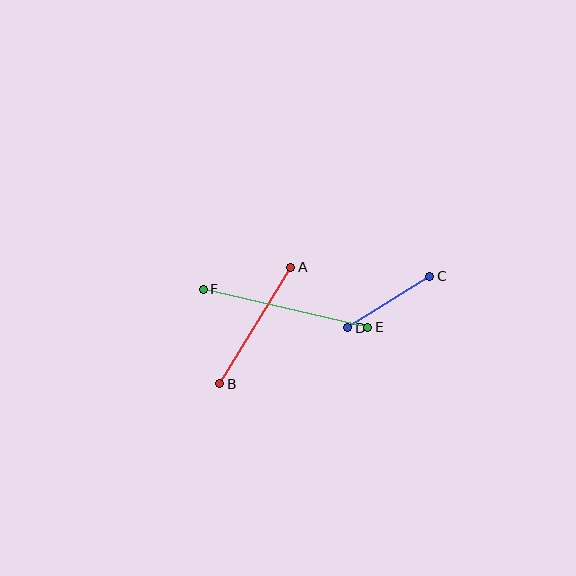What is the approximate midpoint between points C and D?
The midpoint is at approximately (389, 302) pixels.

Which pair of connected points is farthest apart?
Points E and F are farthest apart.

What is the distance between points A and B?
The distance is approximately 137 pixels.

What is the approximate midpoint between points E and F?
The midpoint is at approximately (286, 308) pixels.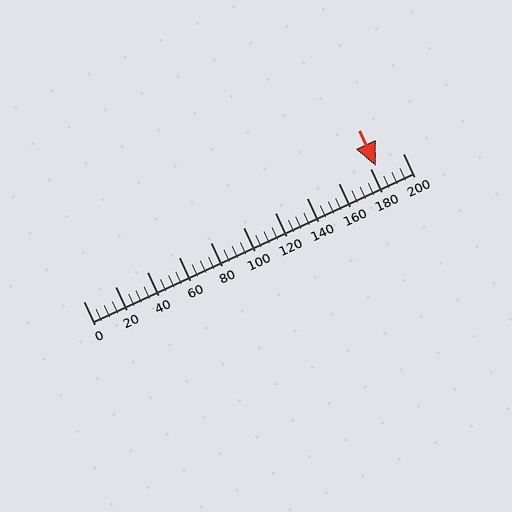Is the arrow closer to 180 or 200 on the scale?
The arrow is closer to 180.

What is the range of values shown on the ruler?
The ruler shows values from 0 to 200.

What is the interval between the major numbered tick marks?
The major tick marks are spaced 20 units apart.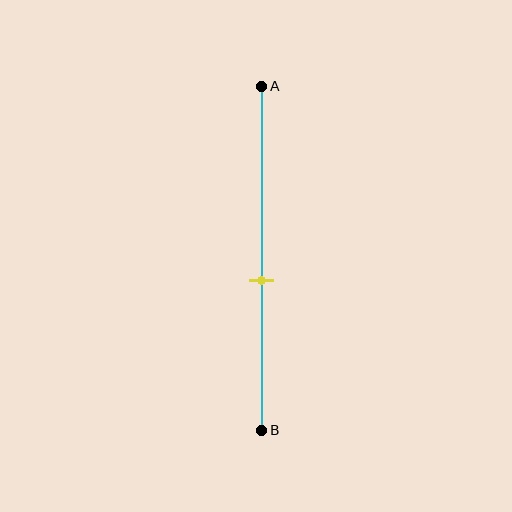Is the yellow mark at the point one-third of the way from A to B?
No, the mark is at about 55% from A, not at the 33% one-third point.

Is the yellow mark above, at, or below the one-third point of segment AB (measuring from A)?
The yellow mark is below the one-third point of segment AB.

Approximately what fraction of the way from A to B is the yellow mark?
The yellow mark is approximately 55% of the way from A to B.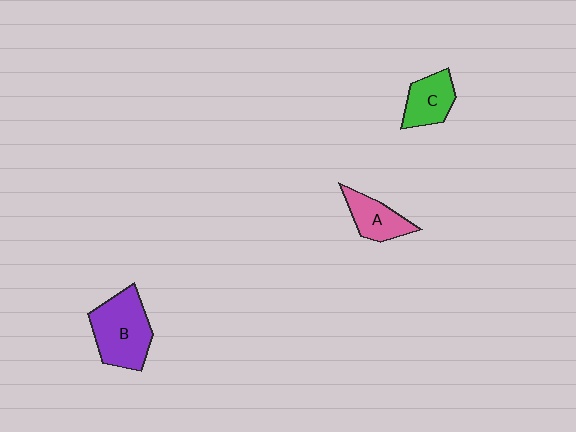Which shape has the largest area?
Shape B (purple).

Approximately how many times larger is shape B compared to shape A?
Approximately 1.7 times.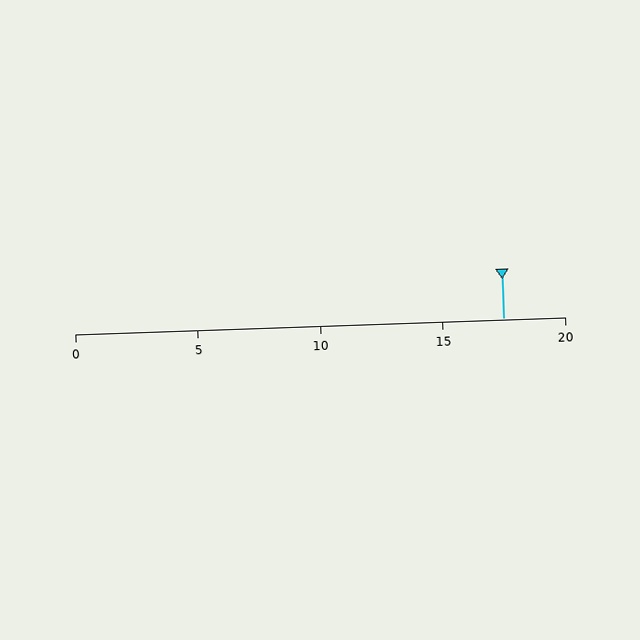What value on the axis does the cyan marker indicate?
The marker indicates approximately 17.5.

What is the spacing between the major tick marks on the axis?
The major ticks are spaced 5 apart.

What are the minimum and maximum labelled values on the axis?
The axis runs from 0 to 20.